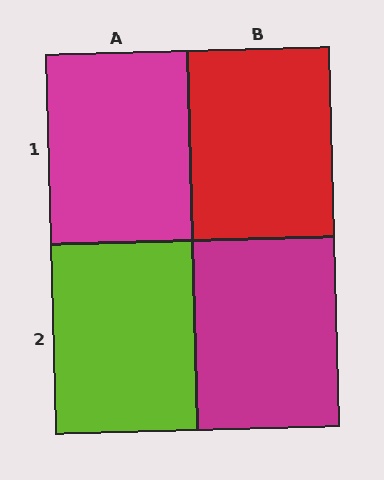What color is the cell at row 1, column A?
Magenta.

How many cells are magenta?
2 cells are magenta.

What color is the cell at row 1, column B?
Red.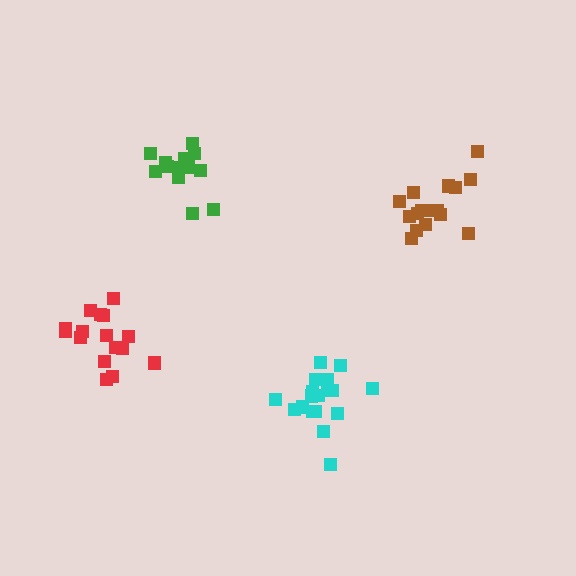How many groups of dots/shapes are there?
There are 4 groups.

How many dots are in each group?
Group 1: 18 dots, Group 2: 16 dots, Group 3: 16 dots, Group 4: 14 dots (64 total).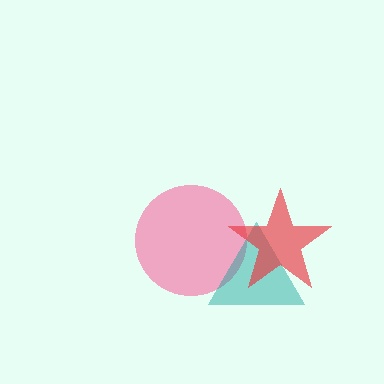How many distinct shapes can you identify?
There are 3 distinct shapes: a pink circle, a teal triangle, a red star.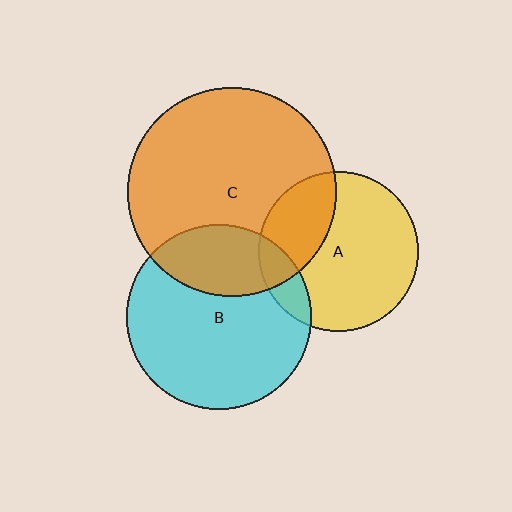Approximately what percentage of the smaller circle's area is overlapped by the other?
Approximately 15%.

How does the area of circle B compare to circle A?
Approximately 1.3 times.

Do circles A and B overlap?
Yes.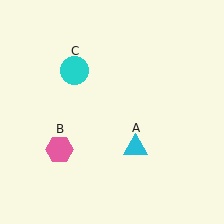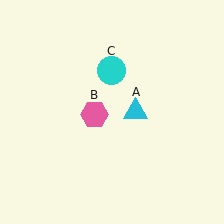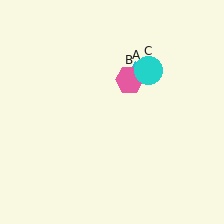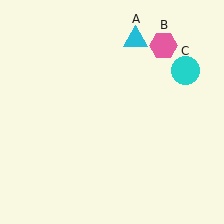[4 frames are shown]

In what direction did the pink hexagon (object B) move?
The pink hexagon (object B) moved up and to the right.